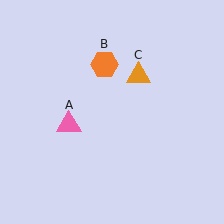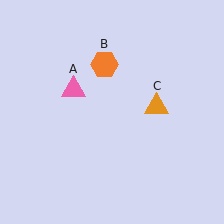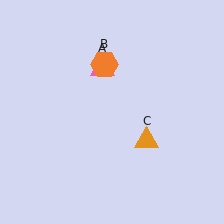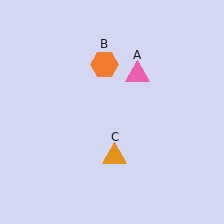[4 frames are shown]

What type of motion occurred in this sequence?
The pink triangle (object A), orange triangle (object C) rotated clockwise around the center of the scene.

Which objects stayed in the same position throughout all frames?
Orange hexagon (object B) remained stationary.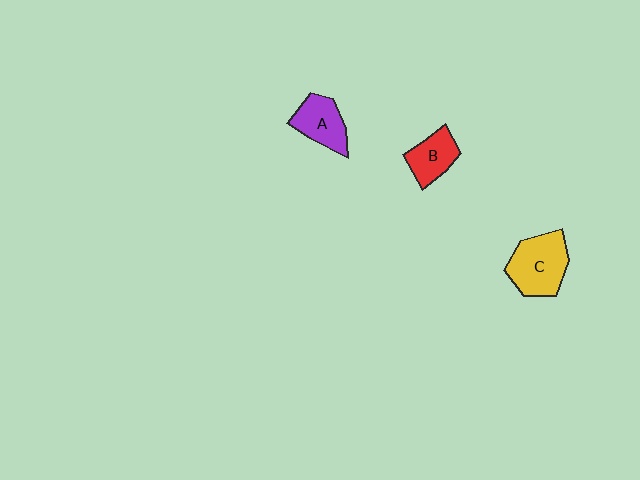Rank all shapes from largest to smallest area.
From largest to smallest: C (yellow), A (purple), B (red).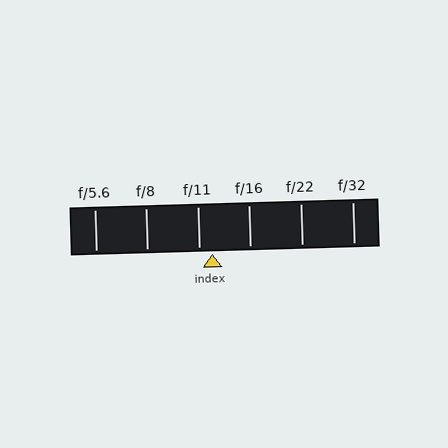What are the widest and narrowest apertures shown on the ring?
The widest aperture shown is f/5.6 and the narrowest is f/32.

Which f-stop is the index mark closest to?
The index mark is closest to f/11.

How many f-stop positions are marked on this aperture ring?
There are 6 f-stop positions marked.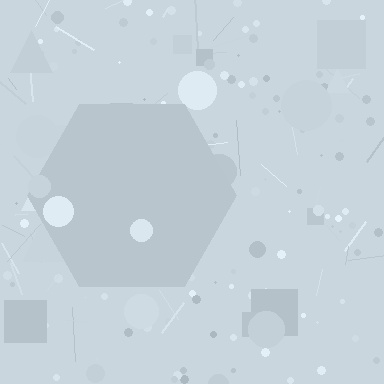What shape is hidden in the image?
A hexagon is hidden in the image.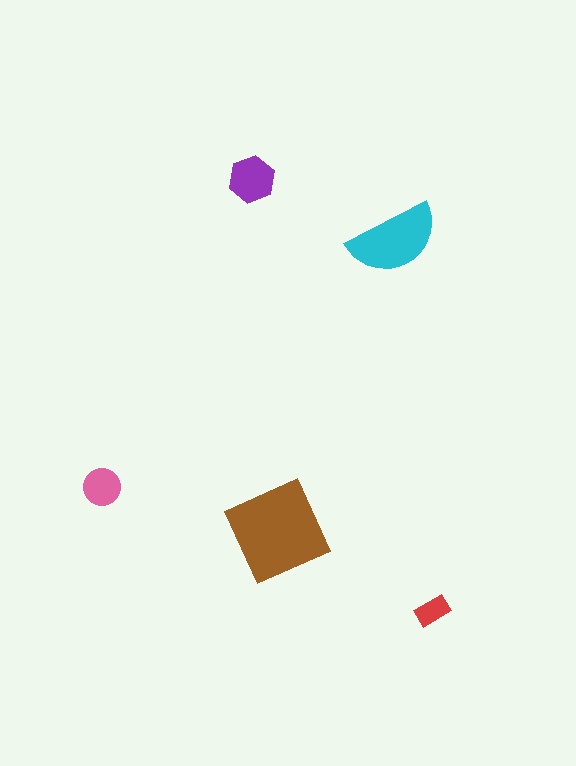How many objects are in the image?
There are 5 objects in the image.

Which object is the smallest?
The red rectangle.